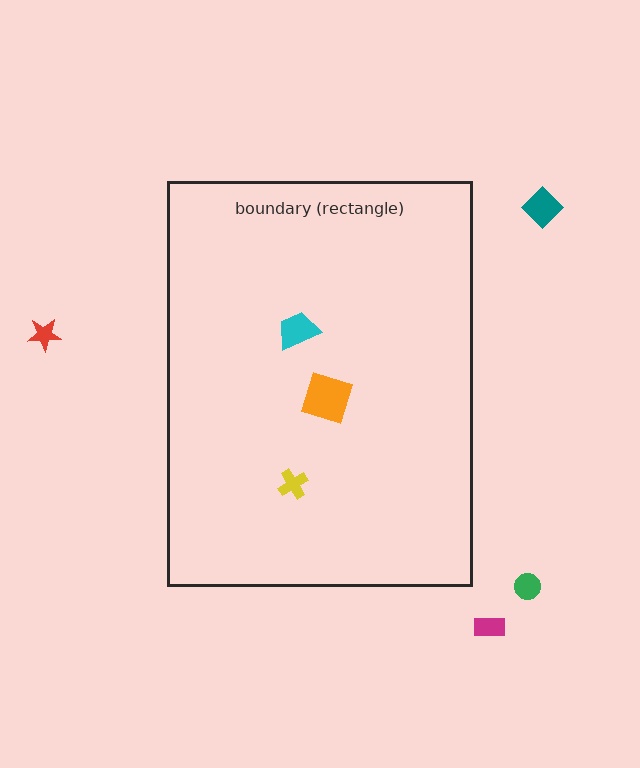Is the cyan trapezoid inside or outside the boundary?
Inside.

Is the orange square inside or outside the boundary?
Inside.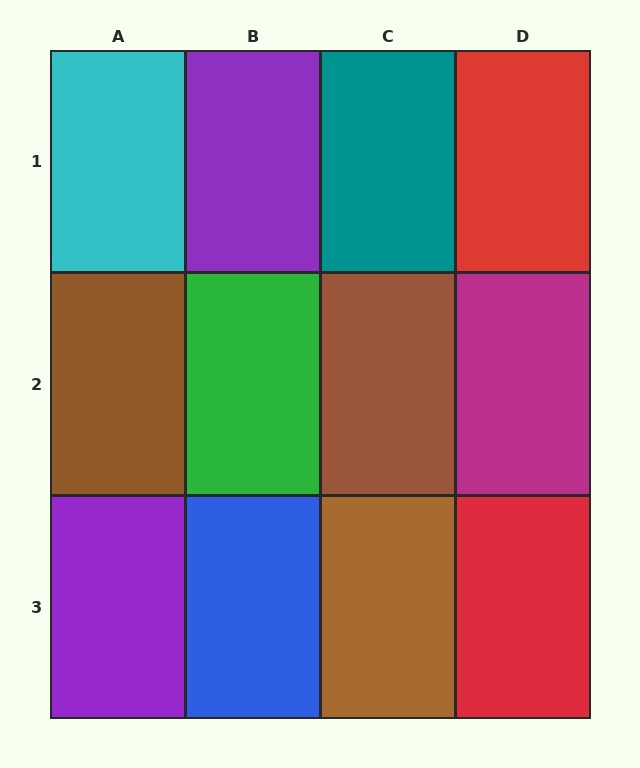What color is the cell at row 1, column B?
Purple.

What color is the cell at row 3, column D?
Red.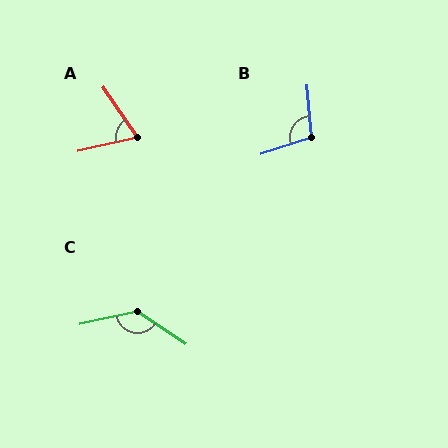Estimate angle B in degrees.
Approximately 102 degrees.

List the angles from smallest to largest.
A (68°), B (102°), C (134°).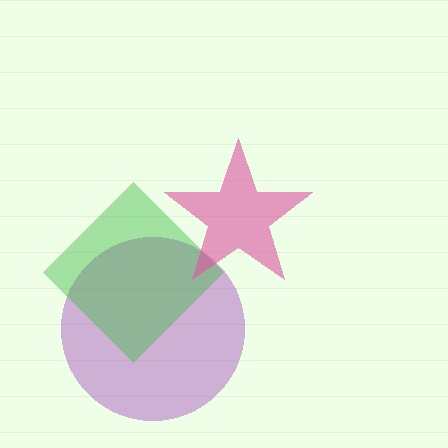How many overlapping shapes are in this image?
There are 3 overlapping shapes in the image.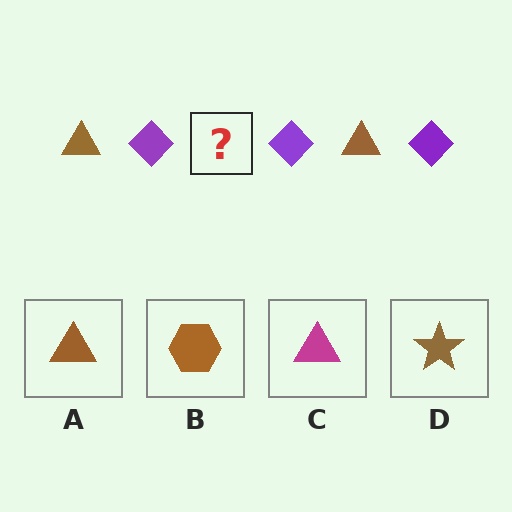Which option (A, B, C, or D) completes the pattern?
A.